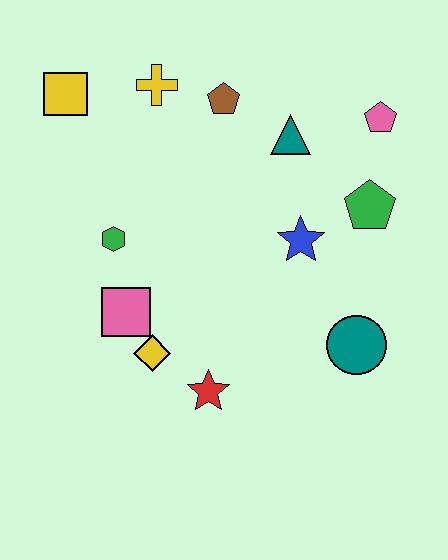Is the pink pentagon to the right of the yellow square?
Yes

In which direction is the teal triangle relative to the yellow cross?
The teal triangle is to the right of the yellow cross.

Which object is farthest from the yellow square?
The teal circle is farthest from the yellow square.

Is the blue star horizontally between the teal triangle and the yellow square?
No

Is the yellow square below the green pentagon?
No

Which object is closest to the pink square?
The yellow diamond is closest to the pink square.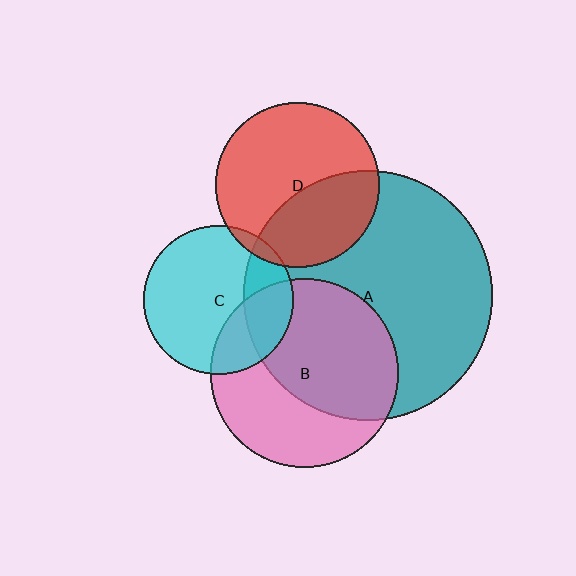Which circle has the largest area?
Circle A (teal).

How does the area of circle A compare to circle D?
Approximately 2.3 times.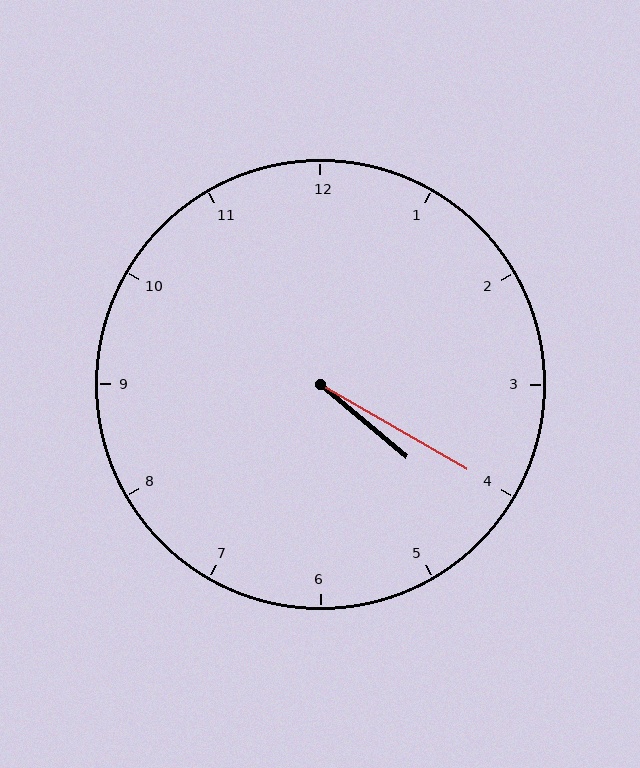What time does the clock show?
4:20.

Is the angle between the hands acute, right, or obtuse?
It is acute.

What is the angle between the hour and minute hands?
Approximately 10 degrees.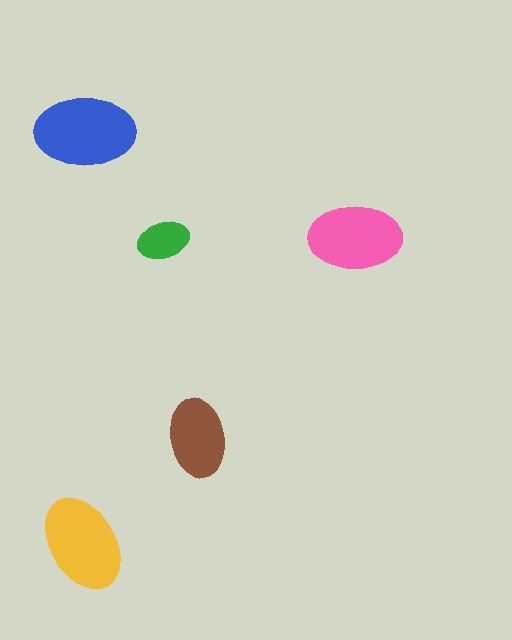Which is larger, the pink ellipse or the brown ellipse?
The pink one.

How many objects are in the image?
There are 5 objects in the image.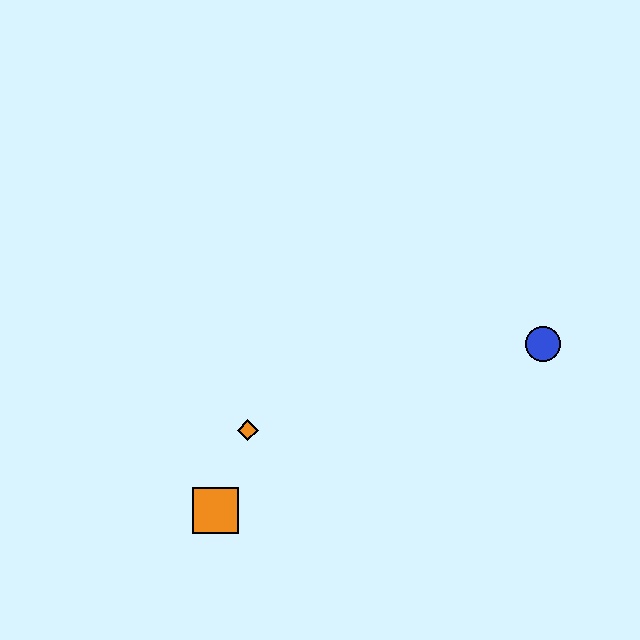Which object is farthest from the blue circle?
The orange square is farthest from the blue circle.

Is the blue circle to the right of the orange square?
Yes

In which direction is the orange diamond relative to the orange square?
The orange diamond is above the orange square.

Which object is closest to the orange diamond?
The orange square is closest to the orange diamond.